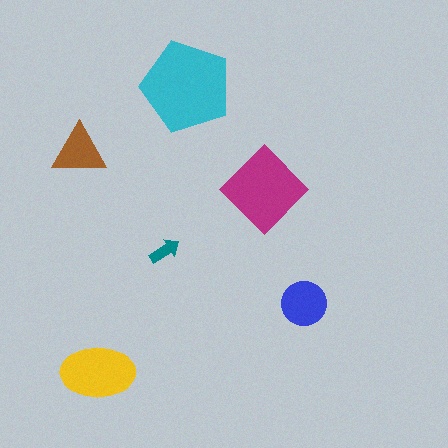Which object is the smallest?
The teal arrow.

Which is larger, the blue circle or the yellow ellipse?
The yellow ellipse.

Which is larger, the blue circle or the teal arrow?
The blue circle.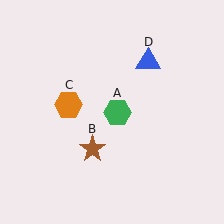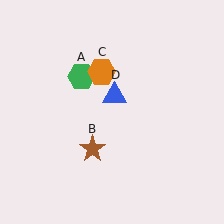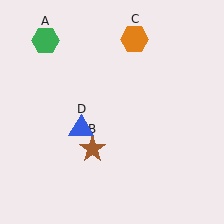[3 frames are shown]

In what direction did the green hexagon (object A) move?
The green hexagon (object A) moved up and to the left.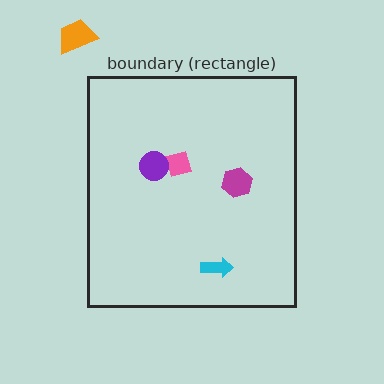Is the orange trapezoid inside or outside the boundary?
Outside.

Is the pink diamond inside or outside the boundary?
Inside.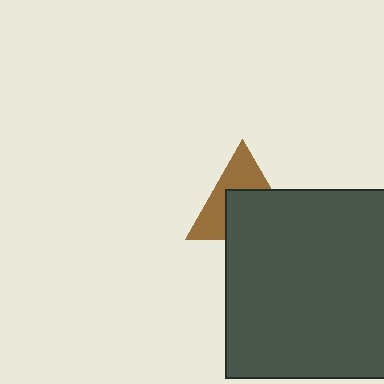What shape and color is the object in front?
The object in front is a dark gray square.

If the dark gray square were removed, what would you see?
You would see the complete brown triangle.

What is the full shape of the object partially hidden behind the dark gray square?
The partially hidden object is a brown triangle.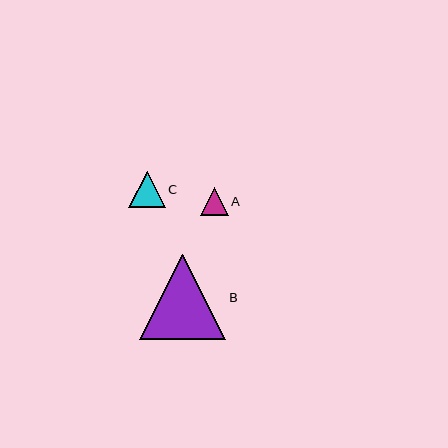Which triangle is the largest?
Triangle B is the largest with a size of approximately 86 pixels.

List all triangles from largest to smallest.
From largest to smallest: B, C, A.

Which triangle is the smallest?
Triangle A is the smallest with a size of approximately 28 pixels.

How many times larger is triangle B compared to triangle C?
Triangle B is approximately 2.4 times the size of triangle C.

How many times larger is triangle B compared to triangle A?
Triangle B is approximately 3.1 times the size of triangle A.